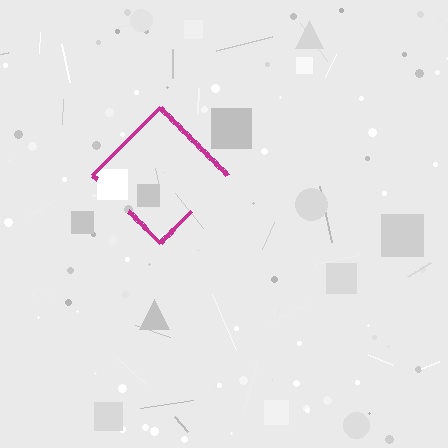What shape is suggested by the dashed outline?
The dashed outline suggests a diamond.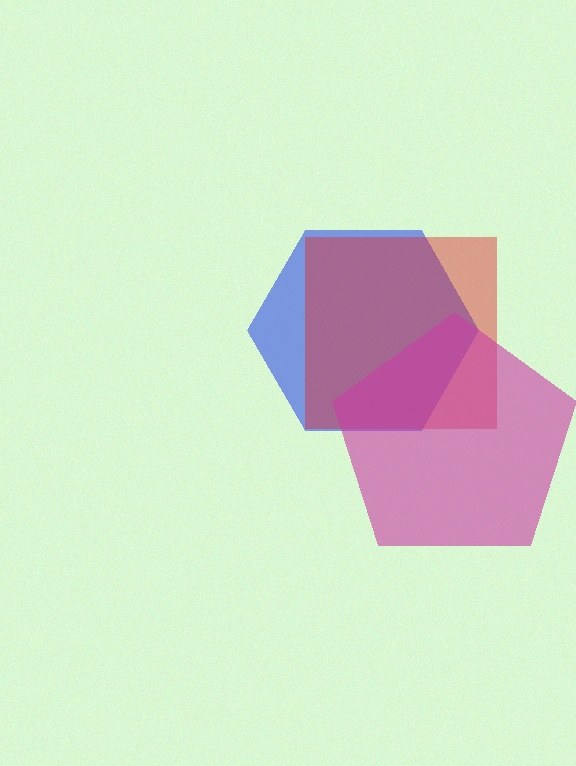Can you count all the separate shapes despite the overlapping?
Yes, there are 3 separate shapes.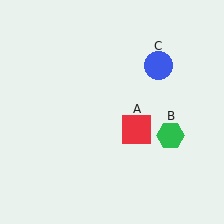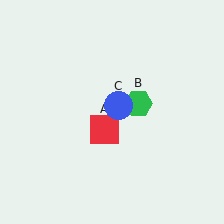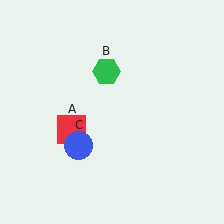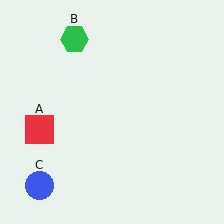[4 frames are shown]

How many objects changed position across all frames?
3 objects changed position: red square (object A), green hexagon (object B), blue circle (object C).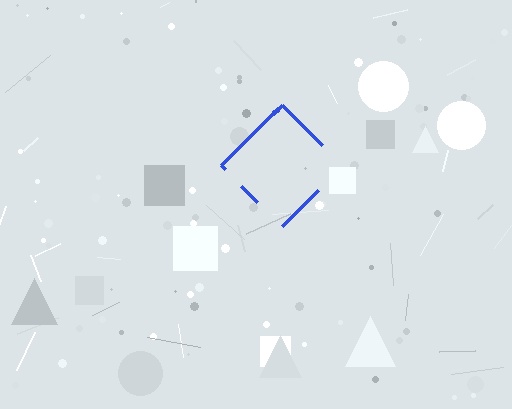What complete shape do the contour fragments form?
The contour fragments form a diamond.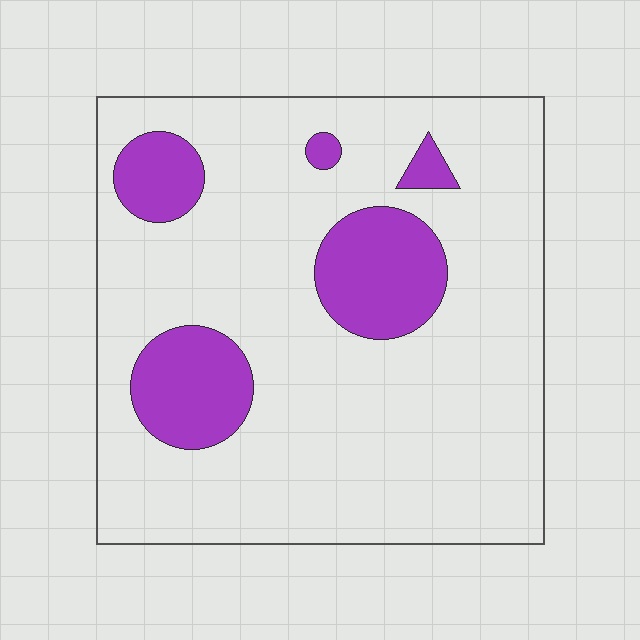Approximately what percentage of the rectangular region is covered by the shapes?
Approximately 20%.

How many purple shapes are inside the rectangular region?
5.